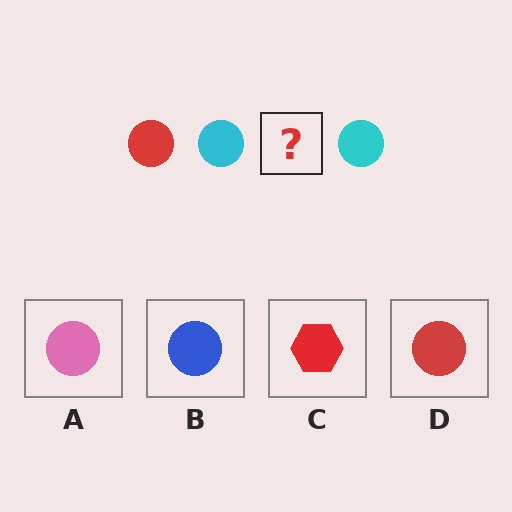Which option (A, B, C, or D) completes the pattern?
D.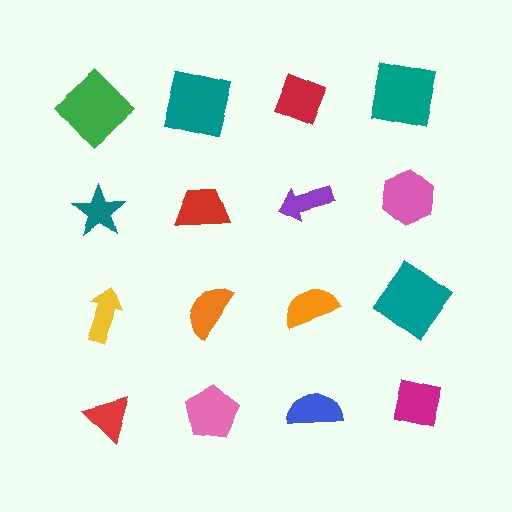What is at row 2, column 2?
A red trapezoid.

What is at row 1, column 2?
A teal square.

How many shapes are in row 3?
4 shapes.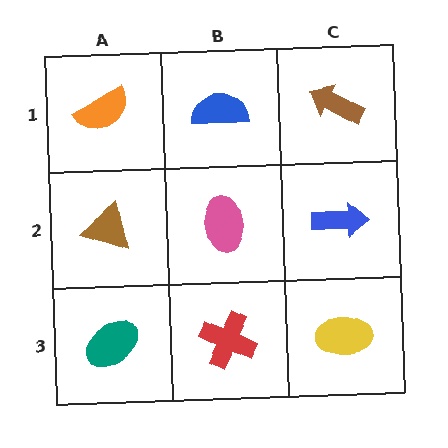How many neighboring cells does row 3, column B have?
3.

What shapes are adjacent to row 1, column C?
A blue arrow (row 2, column C), a blue semicircle (row 1, column B).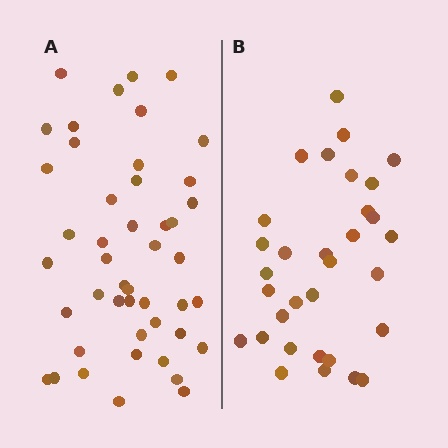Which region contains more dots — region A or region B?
Region A (the left region) has more dots.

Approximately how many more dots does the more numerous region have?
Region A has approximately 15 more dots than region B.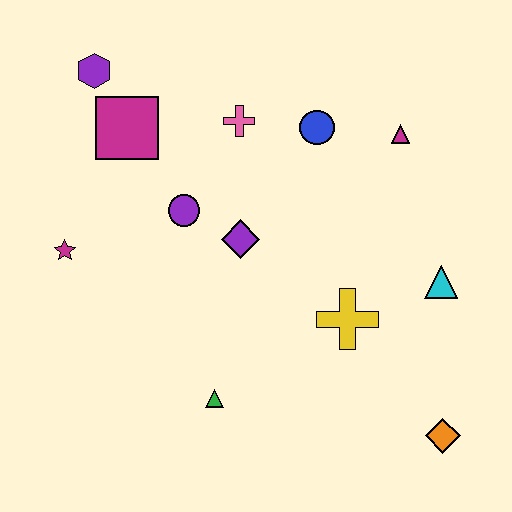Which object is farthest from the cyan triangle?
The purple hexagon is farthest from the cyan triangle.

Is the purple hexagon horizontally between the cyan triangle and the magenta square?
No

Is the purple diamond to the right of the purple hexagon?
Yes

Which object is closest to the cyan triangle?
The yellow cross is closest to the cyan triangle.